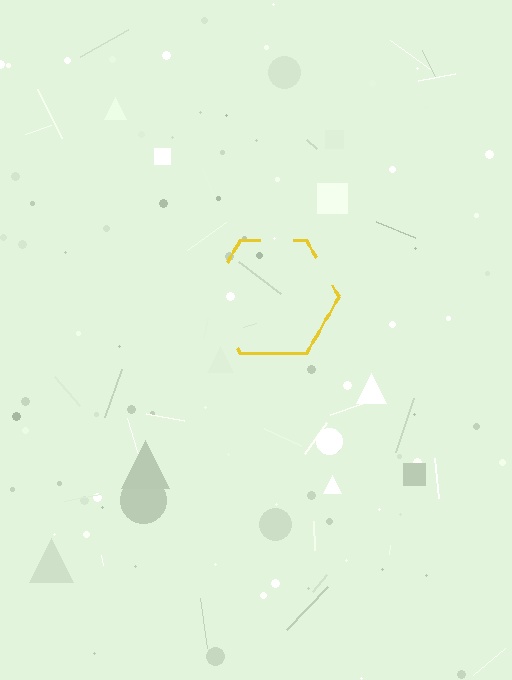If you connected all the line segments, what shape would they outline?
They would outline a hexagon.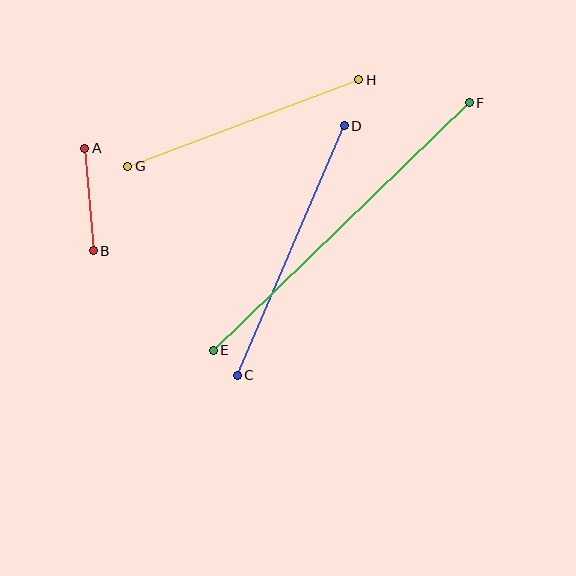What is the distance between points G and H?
The distance is approximately 246 pixels.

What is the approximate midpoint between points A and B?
The midpoint is at approximately (89, 200) pixels.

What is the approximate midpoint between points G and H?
The midpoint is at approximately (243, 123) pixels.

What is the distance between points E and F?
The distance is approximately 356 pixels.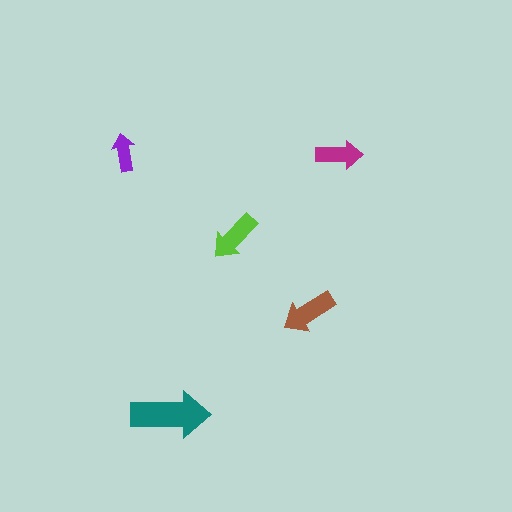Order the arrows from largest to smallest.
the teal one, the brown one, the lime one, the magenta one, the purple one.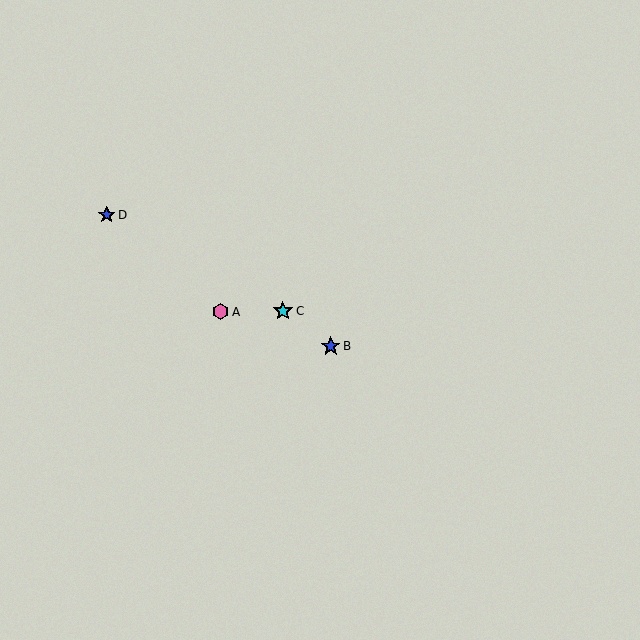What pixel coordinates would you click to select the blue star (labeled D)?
Click at (107, 215) to select the blue star D.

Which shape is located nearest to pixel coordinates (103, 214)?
The blue star (labeled D) at (107, 215) is nearest to that location.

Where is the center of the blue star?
The center of the blue star is at (107, 215).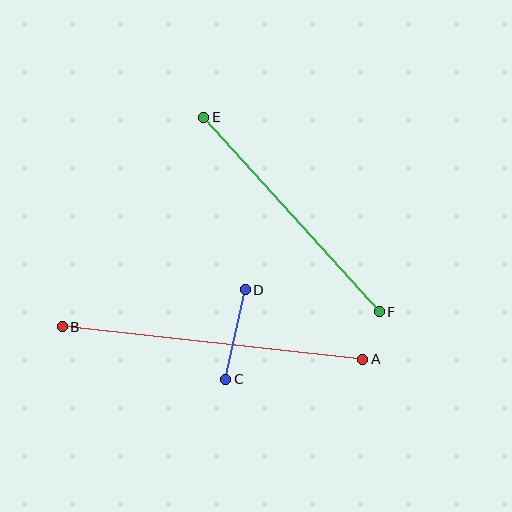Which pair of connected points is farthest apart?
Points A and B are farthest apart.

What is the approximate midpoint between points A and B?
The midpoint is at approximately (212, 343) pixels.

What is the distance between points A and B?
The distance is approximately 302 pixels.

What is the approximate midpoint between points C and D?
The midpoint is at approximately (236, 335) pixels.